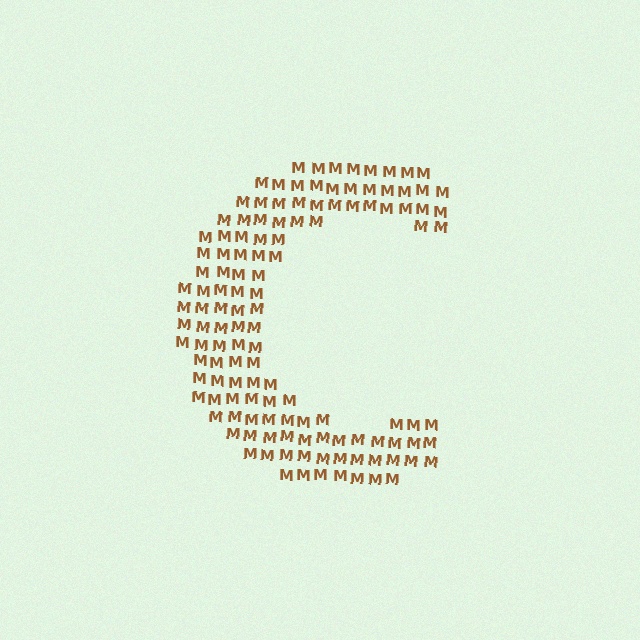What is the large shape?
The large shape is the letter C.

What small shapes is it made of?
It is made of small letter M's.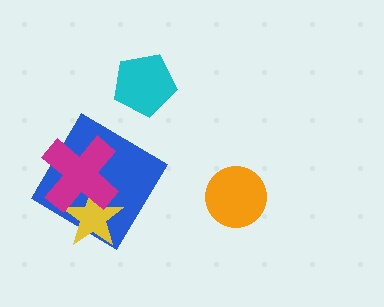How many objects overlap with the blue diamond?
2 objects overlap with the blue diamond.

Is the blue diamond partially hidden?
Yes, it is partially covered by another shape.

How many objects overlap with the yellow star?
2 objects overlap with the yellow star.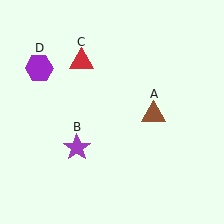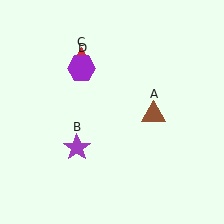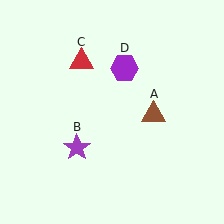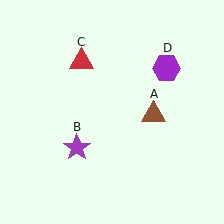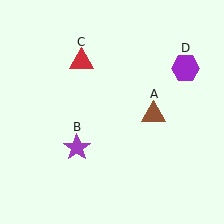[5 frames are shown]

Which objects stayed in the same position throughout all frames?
Brown triangle (object A) and purple star (object B) and red triangle (object C) remained stationary.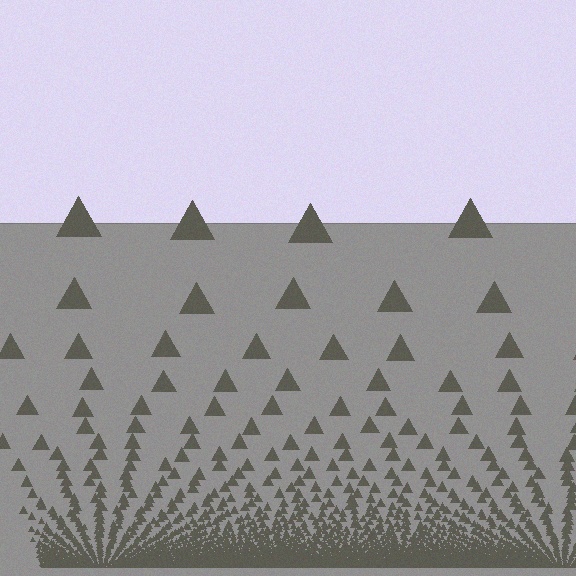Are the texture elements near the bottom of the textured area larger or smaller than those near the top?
Smaller. The gradient is inverted — elements near the bottom are smaller and denser.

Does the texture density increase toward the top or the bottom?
Density increases toward the bottom.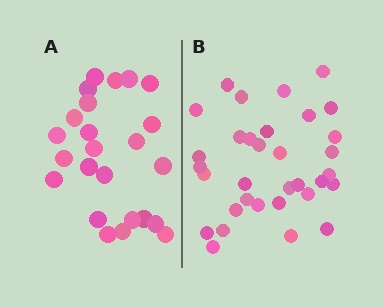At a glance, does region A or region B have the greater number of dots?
Region B (the right region) has more dots.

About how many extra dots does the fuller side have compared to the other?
Region B has roughly 8 or so more dots than region A.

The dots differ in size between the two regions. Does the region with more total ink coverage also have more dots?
No. Region A has more total ink coverage because its dots are larger, but region B actually contains more individual dots. Total area can be misleading — the number of items is what matters here.